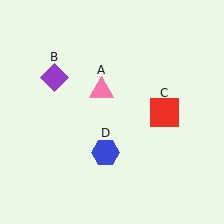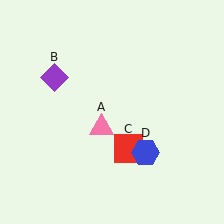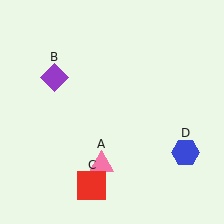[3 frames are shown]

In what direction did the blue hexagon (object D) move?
The blue hexagon (object D) moved right.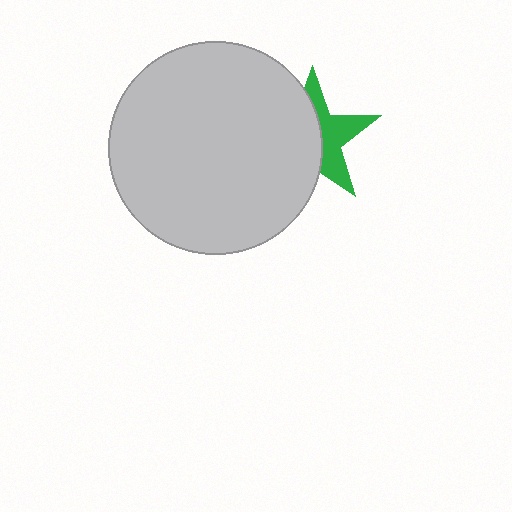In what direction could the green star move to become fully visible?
The green star could move right. That would shift it out from behind the light gray circle entirely.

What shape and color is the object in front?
The object in front is a light gray circle.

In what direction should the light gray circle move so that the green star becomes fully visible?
The light gray circle should move left. That is the shortest direction to clear the overlap and leave the green star fully visible.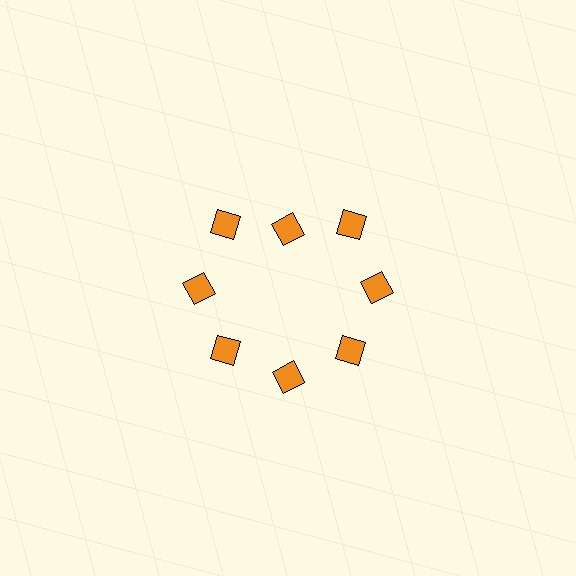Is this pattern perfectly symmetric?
No. The 8 orange diamonds are arranged in a ring, but one element near the 12 o'clock position is pulled inward toward the center, breaking the 8-fold rotational symmetry.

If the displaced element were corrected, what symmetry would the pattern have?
It would have 8-fold rotational symmetry — the pattern would map onto itself every 45 degrees.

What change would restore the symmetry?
The symmetry would be restored by moving it outward, back onto the ring so that all 8 diamonds sit at equal angles and equal distance from the center.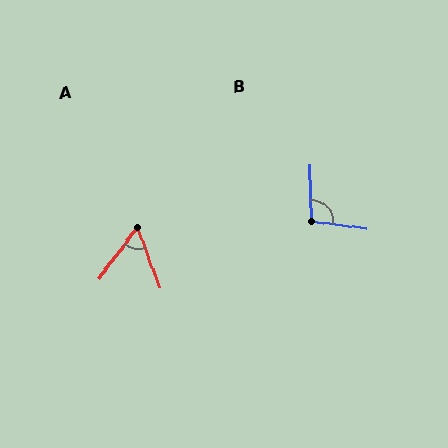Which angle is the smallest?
A, at approximately 57 degrees.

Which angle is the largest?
B, at approximately 100 degrees.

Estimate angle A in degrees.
Approximately 57 degrees.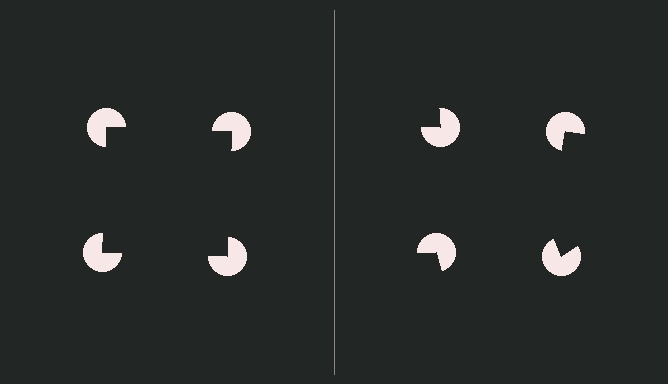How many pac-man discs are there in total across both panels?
8 — 4 on each side.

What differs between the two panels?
The pac-man discs are positioned identically on both sides; only the wedge orientations differ. On the left they align to a square; on the right they are misaligned.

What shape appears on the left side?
An illusory square.